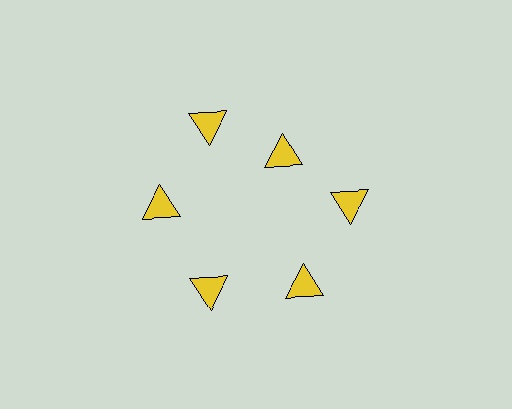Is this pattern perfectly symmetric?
No. The 6 yellow triangles are arranged in a ring, but one element near the 1 o'clock position is pulled inward toward the center, breaking the 6-fold rotational symmetry.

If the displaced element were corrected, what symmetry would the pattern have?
It would have 6-fold rotational symmetry — the pattern would map onto itself every 60 degrees.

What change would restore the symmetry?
The symmetry would be restored by moving it outward, back onto the ring so that all 6 triangles sit at equal angles and equal distance from the center.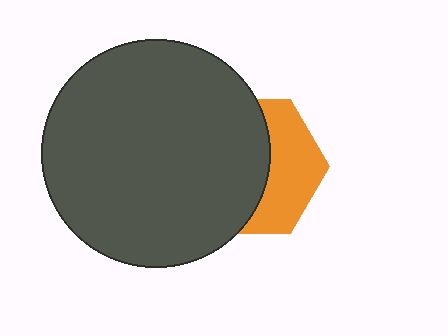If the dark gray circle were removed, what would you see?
You would see the complete orange hexagon.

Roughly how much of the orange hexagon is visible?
A small part of it is visible (roughly 40%).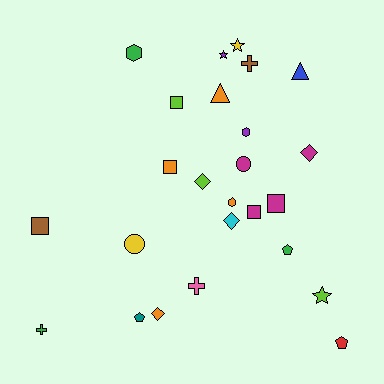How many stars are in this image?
There are 3 stars.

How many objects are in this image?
There are 25 objects.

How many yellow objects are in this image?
There are 2 yellow objects.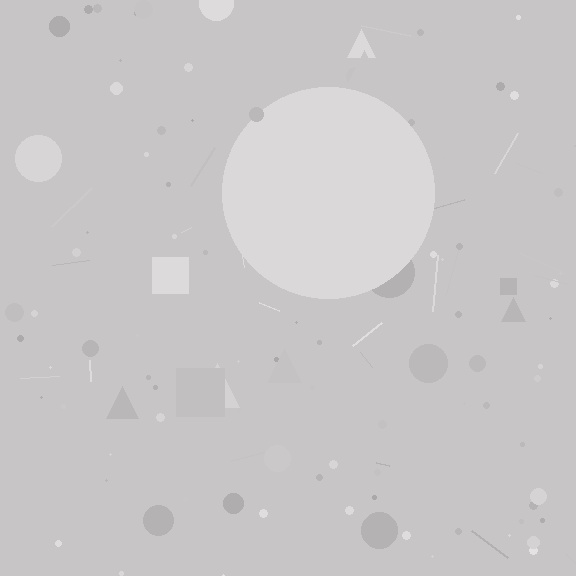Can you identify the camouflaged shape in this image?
The camouflaged shape is a circle.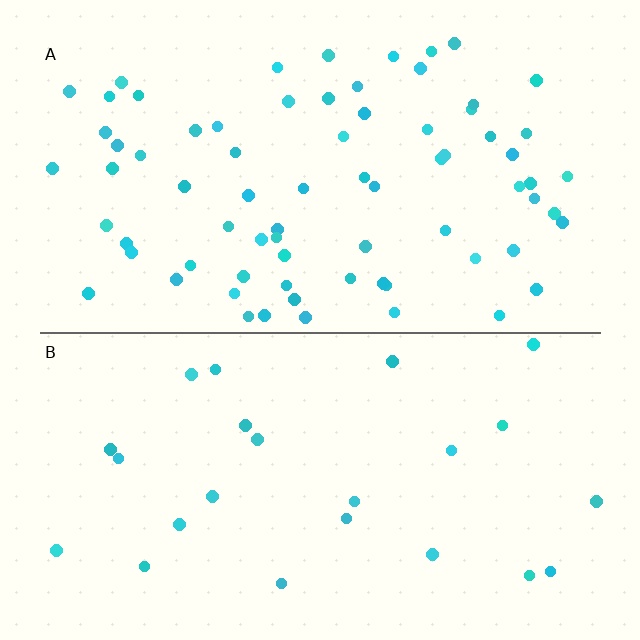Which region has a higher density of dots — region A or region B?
A (the top).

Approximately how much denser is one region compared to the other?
Approximately 3.1× — region A over region B.